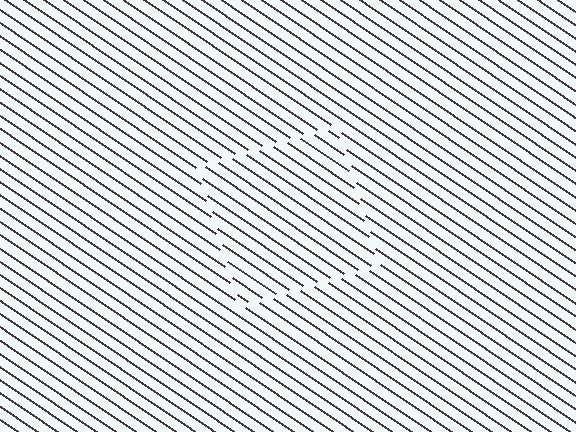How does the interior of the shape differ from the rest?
The interior of the shape contains the same grating, shifted by half a period — the contour is defined by the phase discontinuity where line-ends from the inner and outer gratings abut.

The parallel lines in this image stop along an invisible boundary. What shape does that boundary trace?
An illusory square. The interior of the shape contains the same grating, shifted by half a period — the contour is defined by the phase discontinuity where line-ends from the inner and outer gratings abut.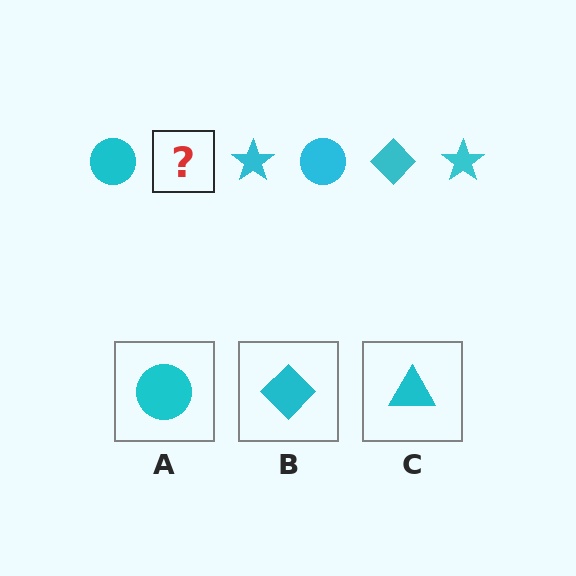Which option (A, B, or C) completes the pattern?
B.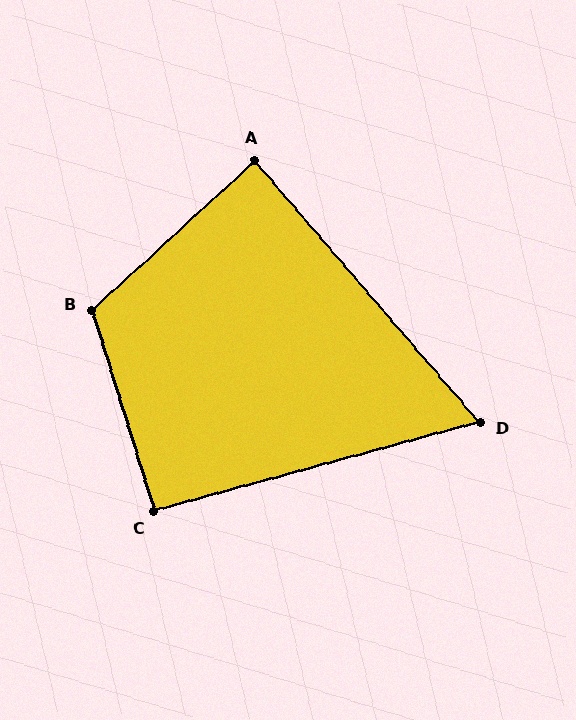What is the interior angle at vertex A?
Approximately 88 degrees (approximately right).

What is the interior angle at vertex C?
Approximately 92 degrees (approximately right).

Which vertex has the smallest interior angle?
D, at approximately 65 degrees.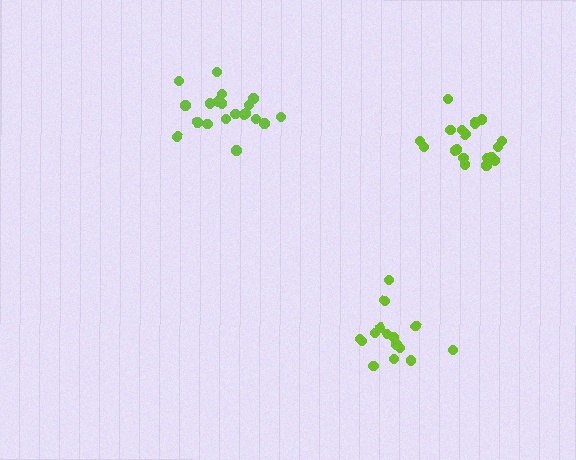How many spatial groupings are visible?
There are 3 spatial groupings.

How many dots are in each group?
Group 1: 20 dots, Group 2: 19 dots, Group 3: 15 dots (54 total).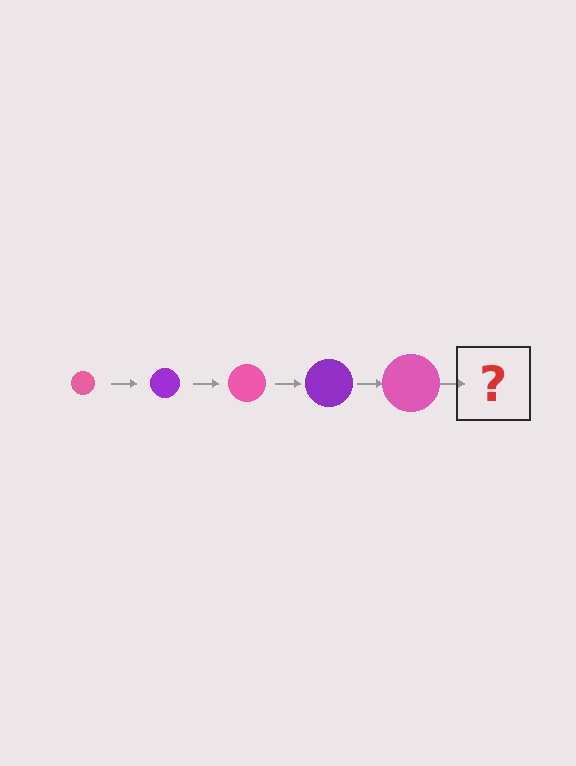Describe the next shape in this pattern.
It should be a purple circle, larger than the previous one.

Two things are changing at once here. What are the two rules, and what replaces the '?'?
The two rules are that the circle grows larger each step and the color cycles through pink and purple. The '?' should be a purple circle, larger than the previous one.